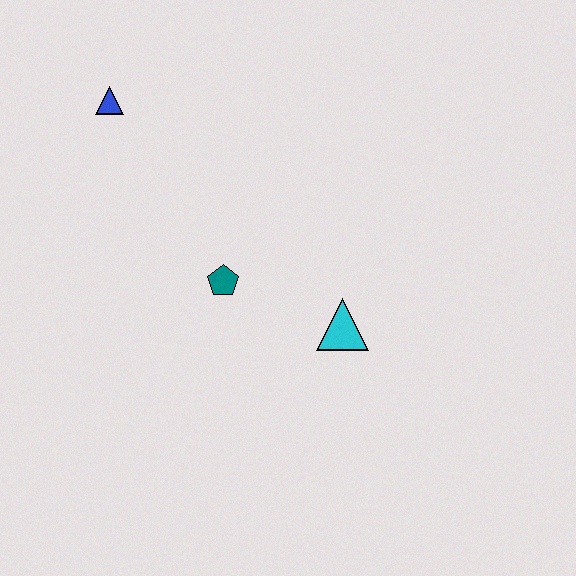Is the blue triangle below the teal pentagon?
No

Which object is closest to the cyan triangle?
The teal pentagon is closest to the cyan triangle.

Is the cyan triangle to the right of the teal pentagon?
Yes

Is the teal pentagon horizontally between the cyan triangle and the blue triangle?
Yes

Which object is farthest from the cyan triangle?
The blue triangle is farthest from the cyan triangle.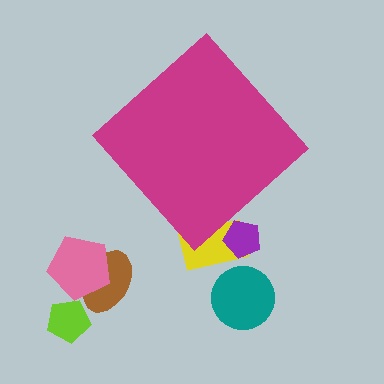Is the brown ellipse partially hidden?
No, the brown ellipse is fully visible.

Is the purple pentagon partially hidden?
Yes, the purple pentagon is partially hidden behind the magenta diamond.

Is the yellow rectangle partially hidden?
Yes, the yellow rectangle is partially hidden behind the magenta diamond.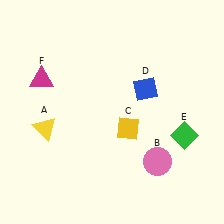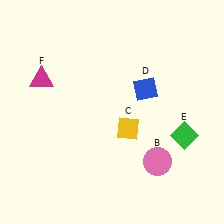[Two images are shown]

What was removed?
The yellow triangle (A) was removed in Image 2.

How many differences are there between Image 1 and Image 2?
There is 1 difference between the two images.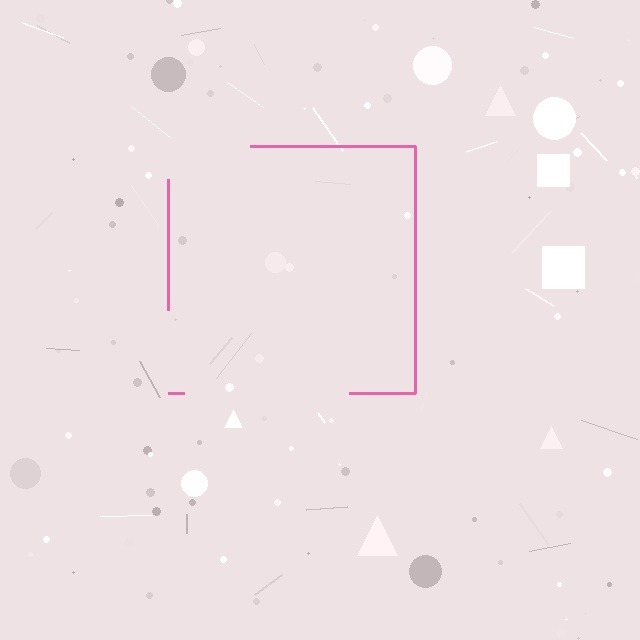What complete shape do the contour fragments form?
The contour fragments form a square.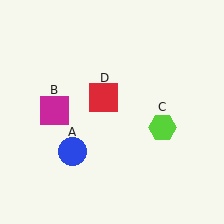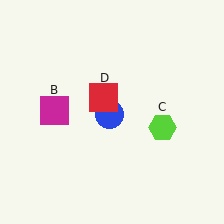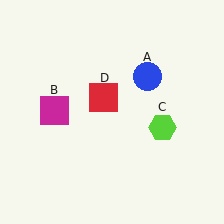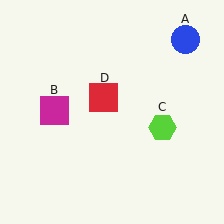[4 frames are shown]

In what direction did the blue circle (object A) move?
The blue circle (object A) moved up and to the right.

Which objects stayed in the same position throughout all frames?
Magenta square (object B) and lime hexagon (object C) and red square (object D) remained stationary.